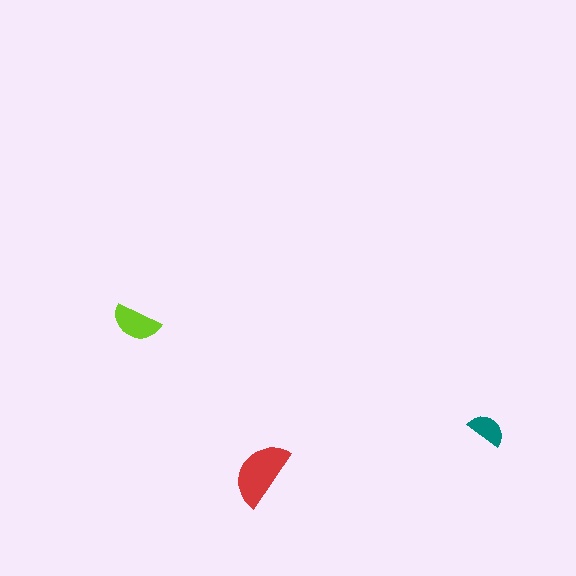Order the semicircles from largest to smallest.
the red one, the lime one, the teal one.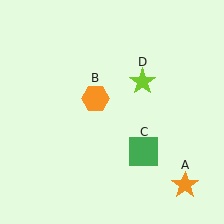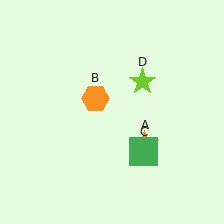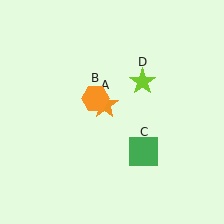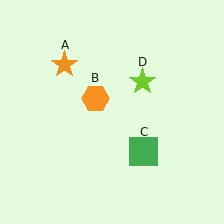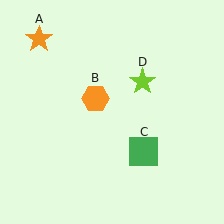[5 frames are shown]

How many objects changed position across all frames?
1 object changed position: orange star (object A).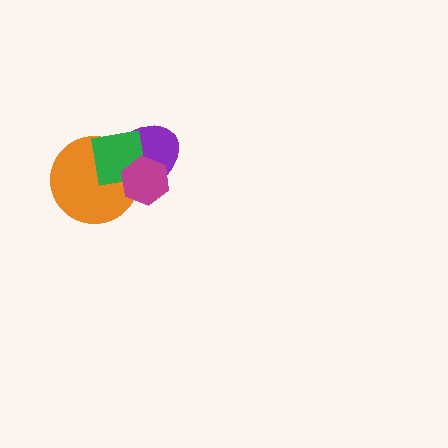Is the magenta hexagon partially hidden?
No, no other shape covers it.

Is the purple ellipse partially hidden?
Yes, it is partially covered by another shape.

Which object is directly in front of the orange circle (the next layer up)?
The green square is directly in front of the orange circle.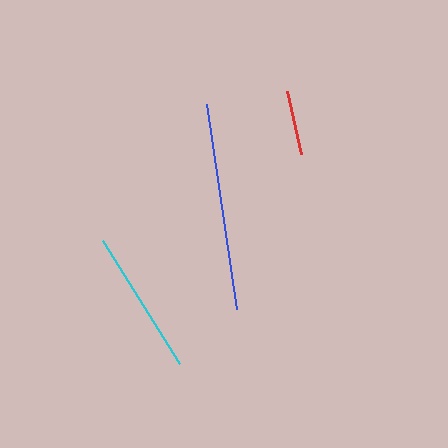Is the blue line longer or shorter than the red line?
The blue line is longer than the red line.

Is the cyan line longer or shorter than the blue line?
The blue line is longer than the cyan line.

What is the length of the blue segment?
The blue segment is approximately 207 pixels long.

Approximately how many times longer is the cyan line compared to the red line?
The cyan line is approximately 2.2 times the length of the red line.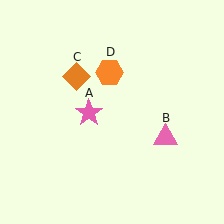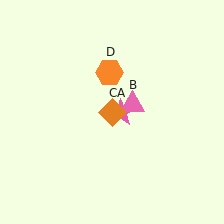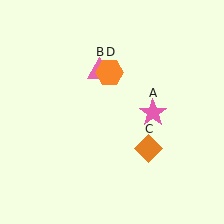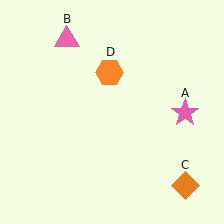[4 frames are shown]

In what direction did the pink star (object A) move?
The pink star (object A) moved right.